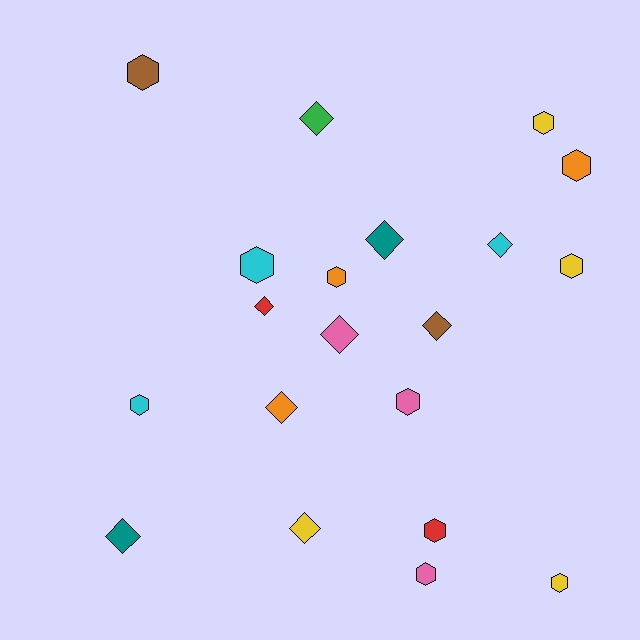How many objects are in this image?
There are 20 objects.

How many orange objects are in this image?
There are 3 orange objects.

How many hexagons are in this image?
There are 11 hexagons.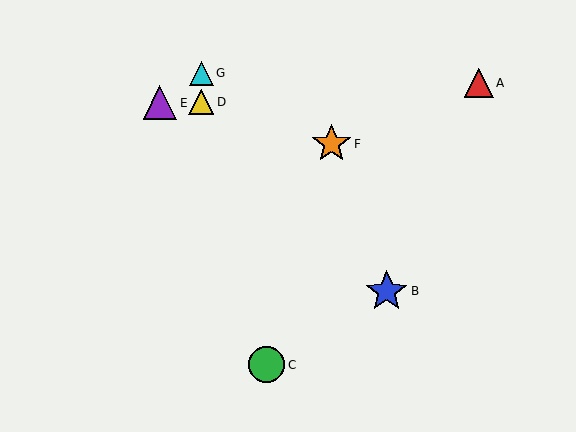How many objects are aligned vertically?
2 objects (D, G) are aligned vertically.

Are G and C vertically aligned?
No, G is at x≈201 and C is at x≈267.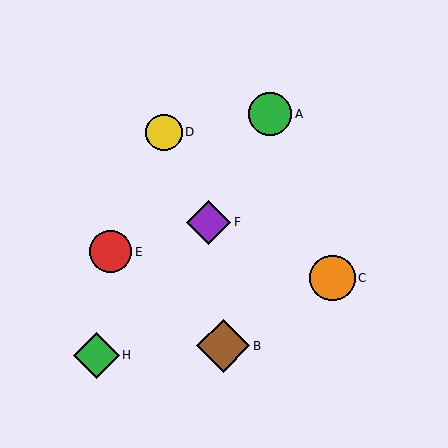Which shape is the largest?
The brown diamond (labeled B) is the largest.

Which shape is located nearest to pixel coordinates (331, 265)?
The orange circle (labeled C) at (332, 278) is nearest to that location.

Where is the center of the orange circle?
The center of the orange circle is at (332, 278).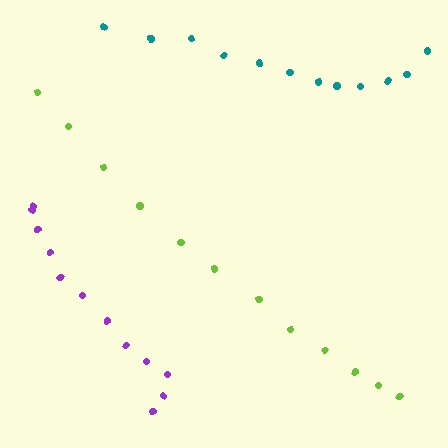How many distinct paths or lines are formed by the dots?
There are 3 distinct paths.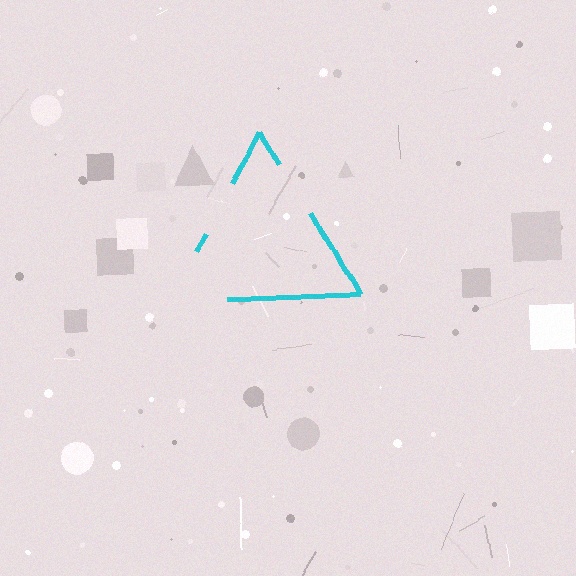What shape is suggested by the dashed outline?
The dashed outline suggests a triangle.